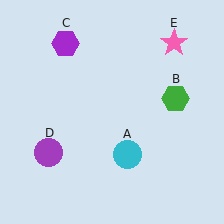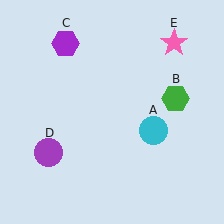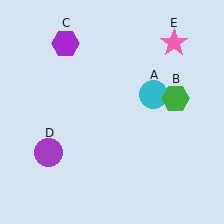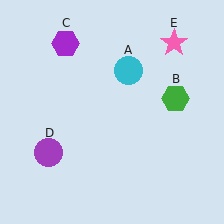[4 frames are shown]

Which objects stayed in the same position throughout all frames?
Green hexagon (object B) and purple hexagon (object C) and purple circle (object D) and pink star (object E) remained stationary.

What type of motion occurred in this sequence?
The cyan circle (object A) rotated counterclockwise around the center of the scene.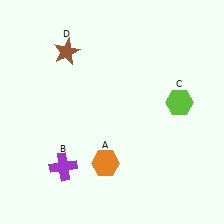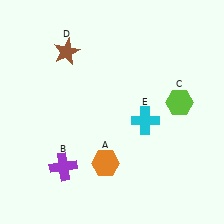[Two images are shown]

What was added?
A cyan cross (E) was added in Image 2.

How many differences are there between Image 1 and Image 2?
There is 1 difference between the two images.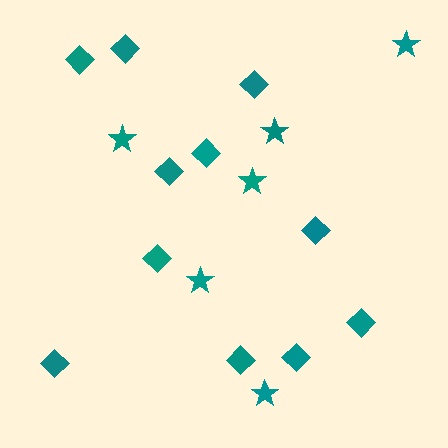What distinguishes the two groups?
There are 2 groups: one group of diamonds (11) and one group of stars (6).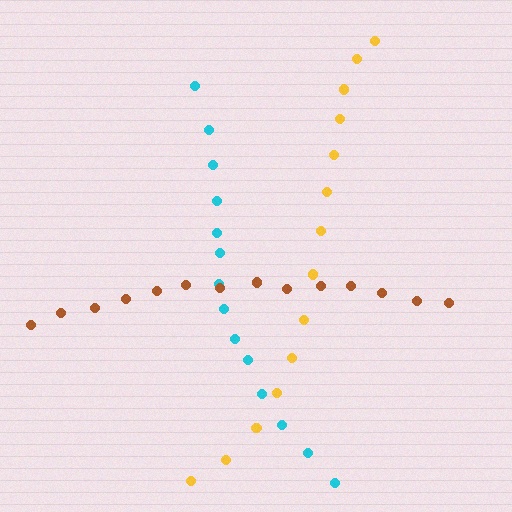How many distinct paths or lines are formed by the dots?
There are 3 distinct paths.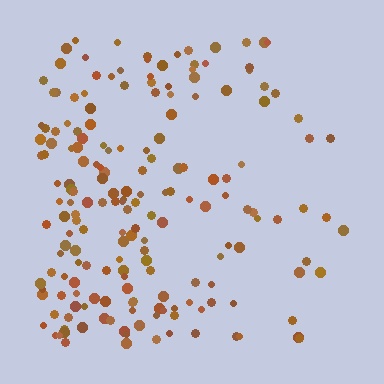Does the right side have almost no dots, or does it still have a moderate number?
Still a moderate number, just noticeably fewer than the left.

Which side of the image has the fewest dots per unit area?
The right.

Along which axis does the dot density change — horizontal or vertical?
Horizontal.